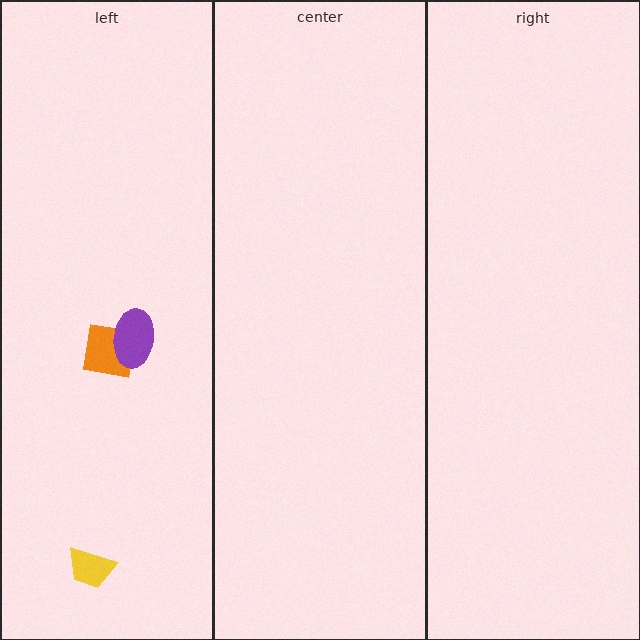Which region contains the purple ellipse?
The left region.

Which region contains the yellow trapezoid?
The left region.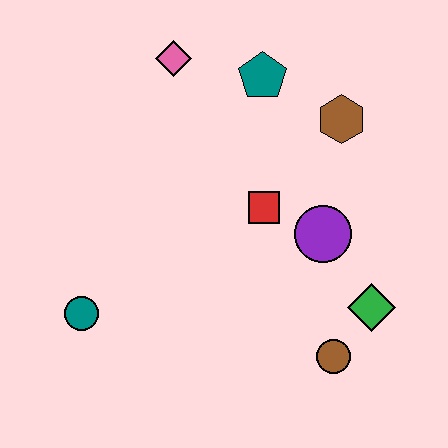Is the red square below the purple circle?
No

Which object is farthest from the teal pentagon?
The teal circle is farthest from the teal pentagon.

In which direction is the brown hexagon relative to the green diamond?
The brown hexagon is above the green diamond.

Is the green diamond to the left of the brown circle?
No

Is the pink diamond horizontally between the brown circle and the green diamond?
No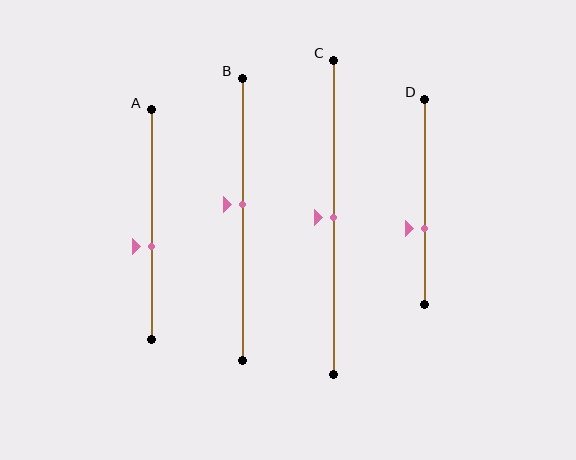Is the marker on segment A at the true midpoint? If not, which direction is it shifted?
No, the marker on segment A is shifted downward by about 10% of the segment length.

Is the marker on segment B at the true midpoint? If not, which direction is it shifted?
No, the marker on segment B is shifted upward by about 5% of the segment length.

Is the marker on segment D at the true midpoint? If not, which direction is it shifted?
No, the marker on segment D is shifted downward by about 13% of the segment length.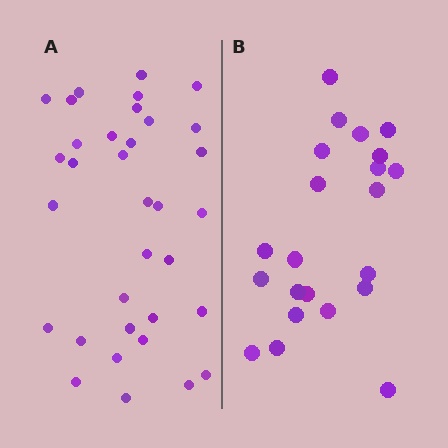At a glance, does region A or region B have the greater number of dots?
Region A (the left region) has more dots.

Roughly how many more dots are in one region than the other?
Region A has roughly 12 or so more dots than region B.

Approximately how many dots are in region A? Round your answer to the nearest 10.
About 30 dots. (The exact count is 34, which rounds to 30.)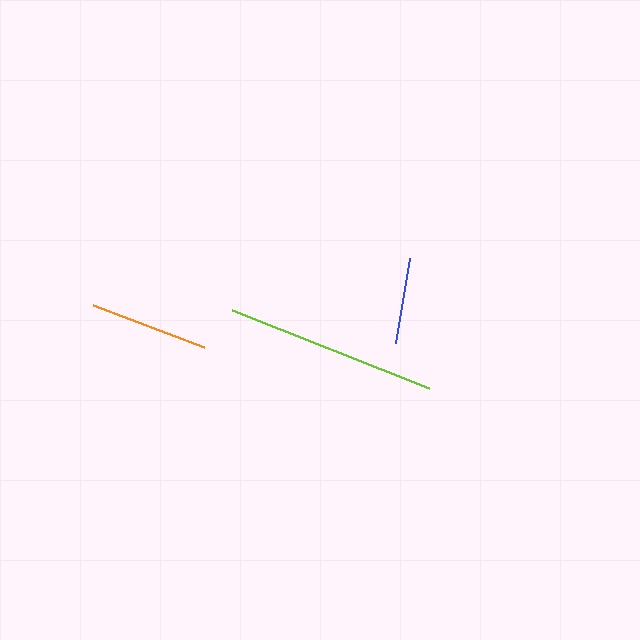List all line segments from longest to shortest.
From longest to shortest: lime, orange, blue.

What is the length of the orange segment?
The orange segment is approximately 119 pixels long.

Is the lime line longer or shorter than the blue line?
The lime line is longer than the blue line.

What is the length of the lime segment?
The lime segment is approximately 212 pixels long.